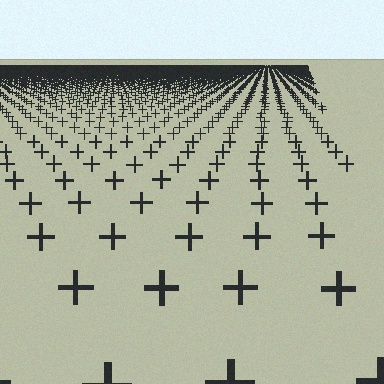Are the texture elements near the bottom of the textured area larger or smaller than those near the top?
Larger. Near the bottom, elements are closer to the viewer and appear at a bigger on-screen size.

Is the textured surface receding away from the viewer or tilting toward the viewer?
The surface is receding away from the viewer. Texture elements get smaller and denser toward the top.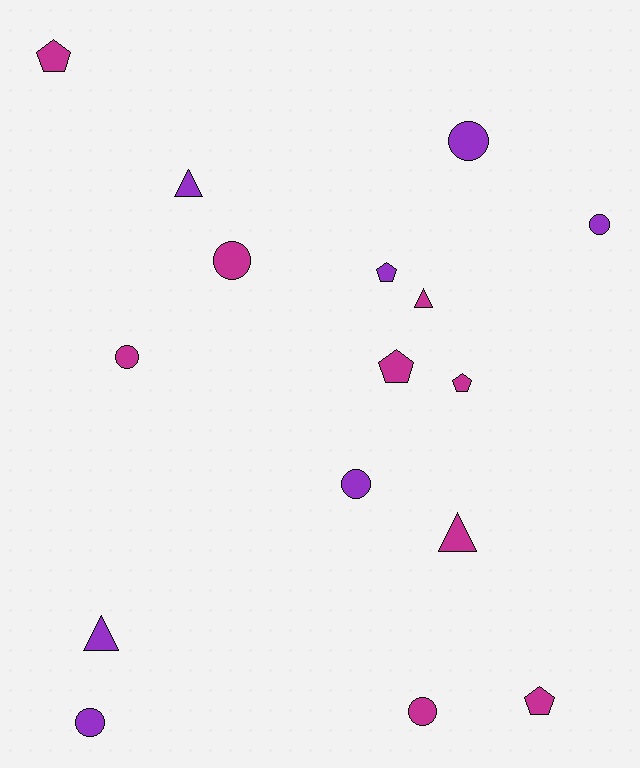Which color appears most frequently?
Magenta, with 9 objects.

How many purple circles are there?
There are 4 purple circles.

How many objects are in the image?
There are 16 objects.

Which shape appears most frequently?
Circle, with 7 objects.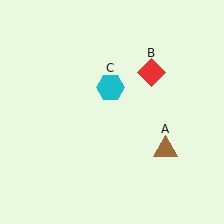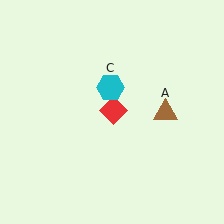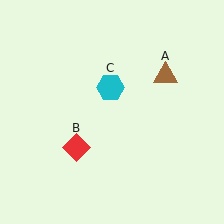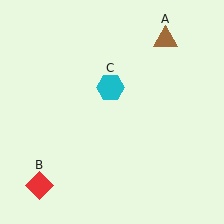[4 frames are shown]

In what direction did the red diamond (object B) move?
The red diamond (object B) moved down and to the left.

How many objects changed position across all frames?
2 objects changed position: brown triangle (object A), red diamond (object B).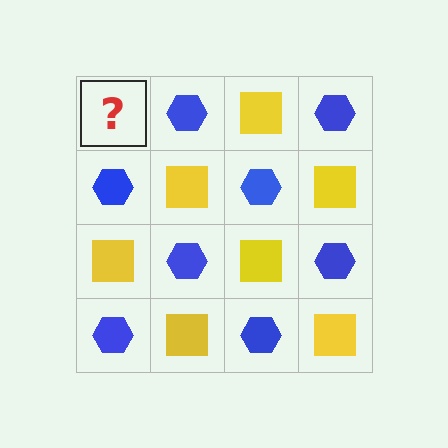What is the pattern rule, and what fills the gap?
The rule is that it alternates yellow square and blue hexagon in a checkerboard pattern. The gap should be filled with a yellow square.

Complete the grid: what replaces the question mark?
The question mark should be replaced with a yellow square.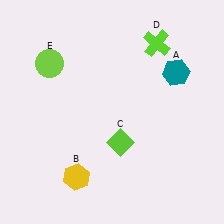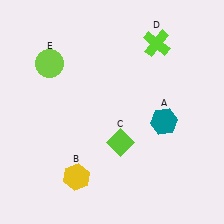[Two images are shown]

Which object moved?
The teal hexagon (A) moved down.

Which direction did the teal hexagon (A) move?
The teal hexagon (A) moved down.